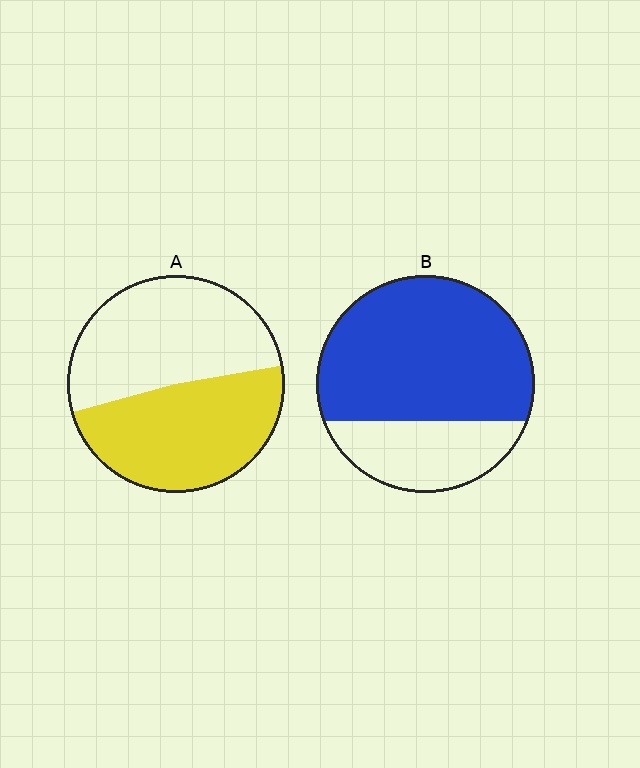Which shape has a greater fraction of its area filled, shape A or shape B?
Shape B.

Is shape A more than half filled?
Roughly half.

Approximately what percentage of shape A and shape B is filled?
A is approximately 50% and B is approximately 70%.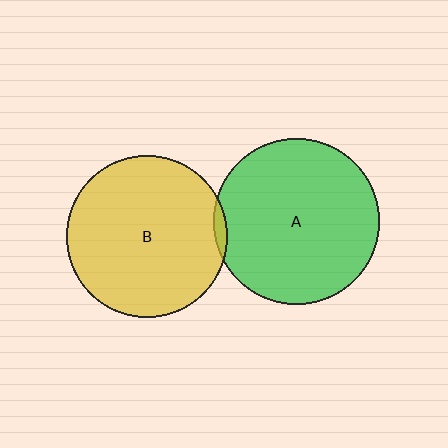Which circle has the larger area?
Circle A (green).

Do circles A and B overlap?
Yes.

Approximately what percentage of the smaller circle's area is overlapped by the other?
Approximately 5%.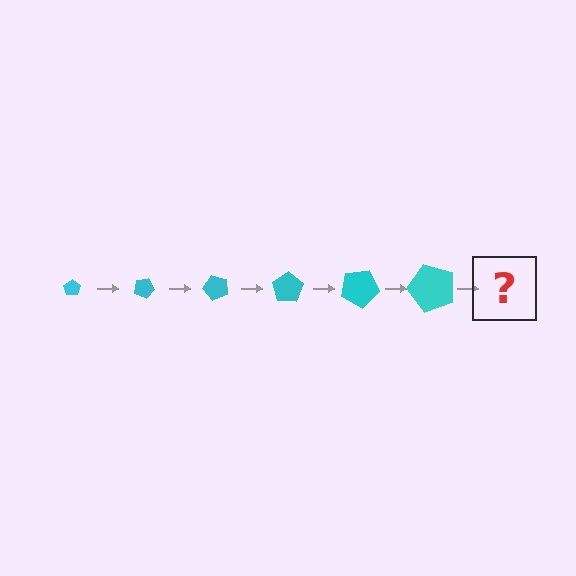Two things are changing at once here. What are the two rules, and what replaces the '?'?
The two rules are that the pentagon grows larger each step and it rotates 25 degrees each step. The '?' should be a pentagon, larger than the previous one and rotated 150 degrees from the start.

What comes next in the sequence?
The next element should be a pentagon, larger than the previous one and rotated 150 degrees from the start.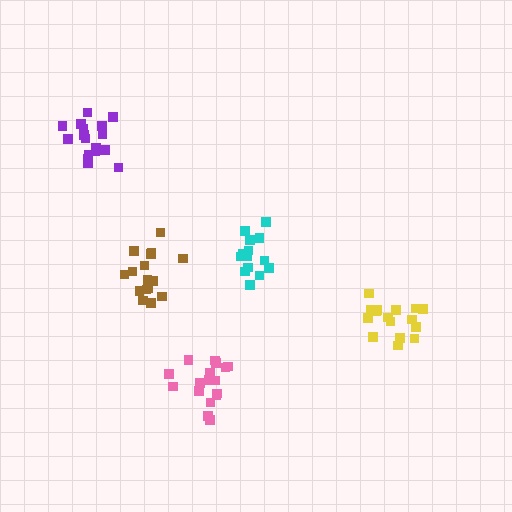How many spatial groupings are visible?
There are 5 spatial groupings.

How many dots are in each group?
Group 1: 16 dots, Group 2: 17 dots, Group 3: 16 dots, Group 4: 14 dots, Group 5: 18 dots (81 total).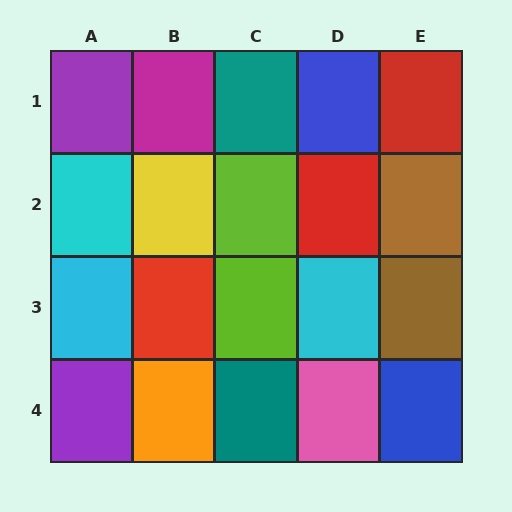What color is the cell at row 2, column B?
Yellow.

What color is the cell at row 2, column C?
Lime.